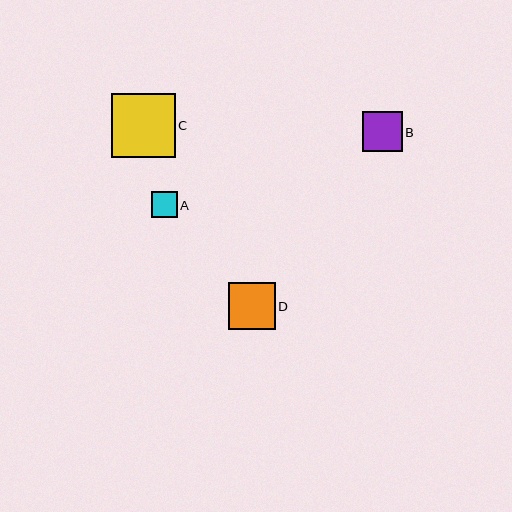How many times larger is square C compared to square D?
Square C is approximately 1.4 times the size of square D.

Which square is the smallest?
Square A is the smallest with a size of approximately 26 pixels.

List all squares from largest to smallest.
From largest to smallest: C, D, B, A.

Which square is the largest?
Square C is the largest with a size of approximately 64 pixels.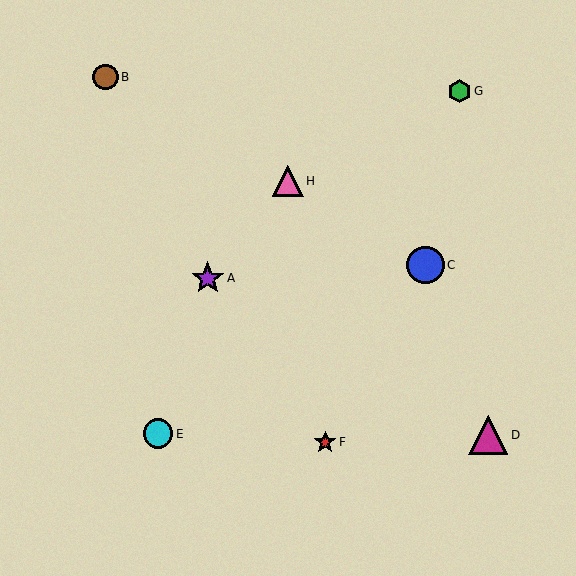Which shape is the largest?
The magenta triangle (labeled D) is the largest.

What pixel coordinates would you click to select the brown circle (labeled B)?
Click at (105, 77) to select the brown circle B.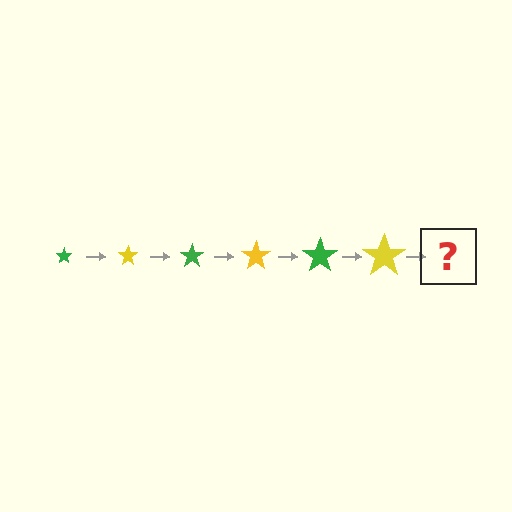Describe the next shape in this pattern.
It should be a green star, larger than the previous one.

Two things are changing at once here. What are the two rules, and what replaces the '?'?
The two rules are that the star grows larger each step and the color cycles through green and yellow. The '?' should be a green star, larger than the previous one.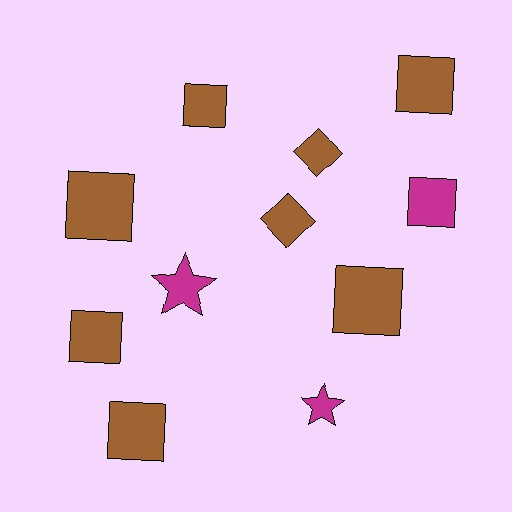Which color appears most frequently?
Brown, with 8 objects.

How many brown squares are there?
There are 6 brown squares.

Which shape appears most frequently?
Square, with 7 objects.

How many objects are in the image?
There are 11 objects.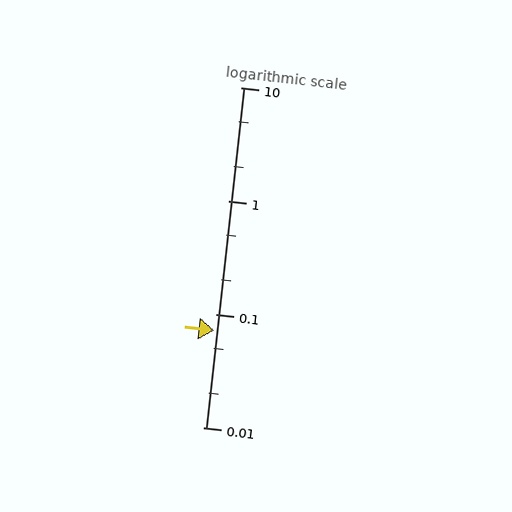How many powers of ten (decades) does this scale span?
The scale spans 3 decades, from 0.01 to 10.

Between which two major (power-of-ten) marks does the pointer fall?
The pointer is between 0.01 and 0.1.